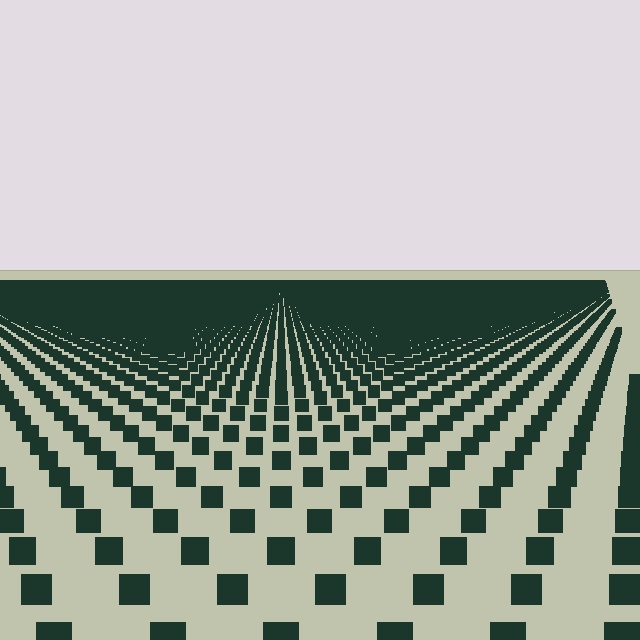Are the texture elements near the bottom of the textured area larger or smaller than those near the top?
Larger. Near the bottom, elements are closer to the viewer and appear at a bigger on-screen size.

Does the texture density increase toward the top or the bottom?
Density increases toward the top.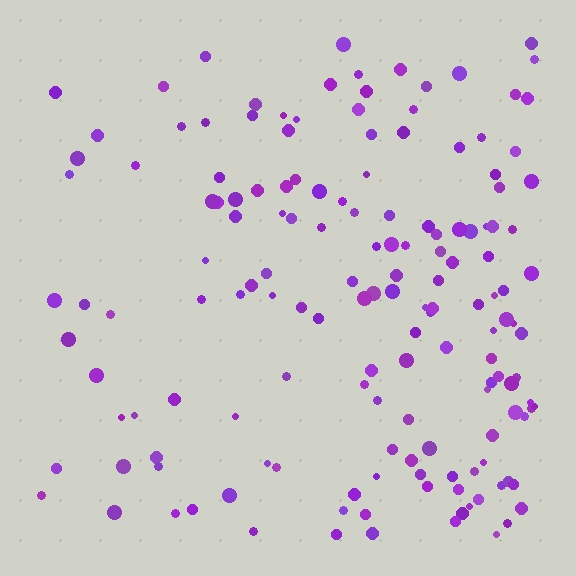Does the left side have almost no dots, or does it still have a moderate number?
Still a moderate number, just noticeably fewer than the right.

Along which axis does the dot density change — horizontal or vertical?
Horizontal.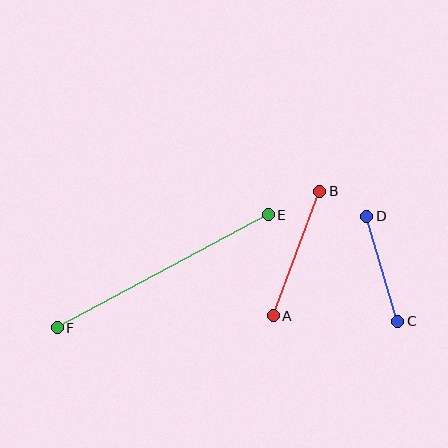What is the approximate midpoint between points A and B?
The midpoint is at approximately (296, 253) pixels.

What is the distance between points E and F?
The distance is approximately 239 pixels.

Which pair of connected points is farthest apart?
Points E and F are farthest apart.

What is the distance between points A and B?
The distance is approximately 133 pixels.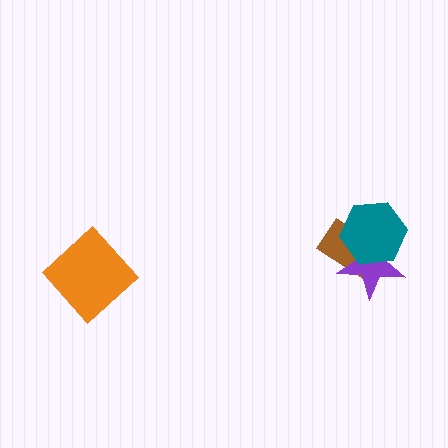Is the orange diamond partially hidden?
No, no other shape covers it.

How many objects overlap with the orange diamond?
0 objects overlap with the orange diamond.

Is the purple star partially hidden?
Yes, it is partially covered by another shape.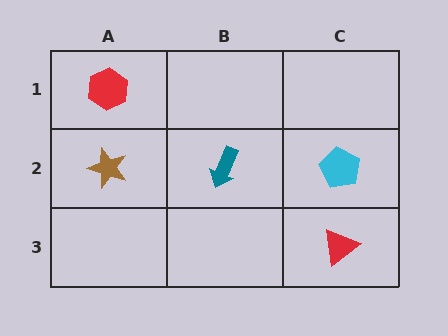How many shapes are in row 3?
1 shape.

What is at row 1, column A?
A red hexagon.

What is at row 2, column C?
A cyan pentagon.